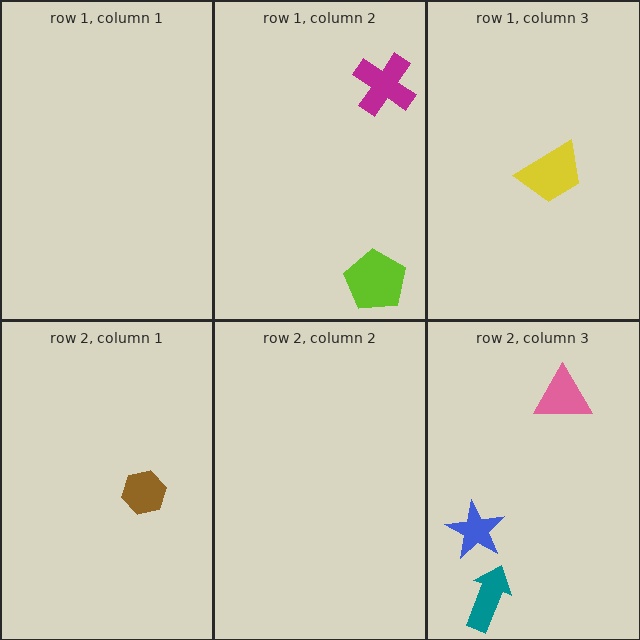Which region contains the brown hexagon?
The row 2, column 1 region.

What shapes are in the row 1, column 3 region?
The yellow trapezoid.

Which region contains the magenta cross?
The row 1, column 2 region.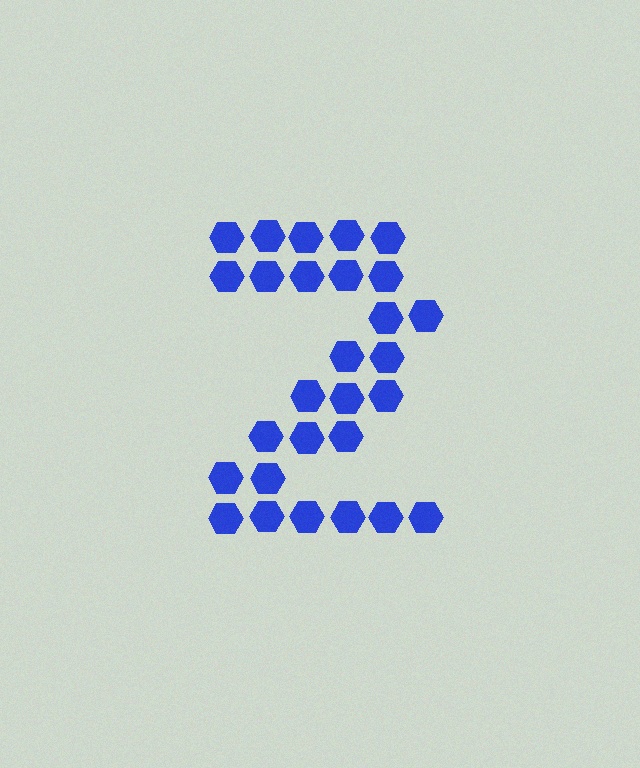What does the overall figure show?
The overall figure shows the digit 2.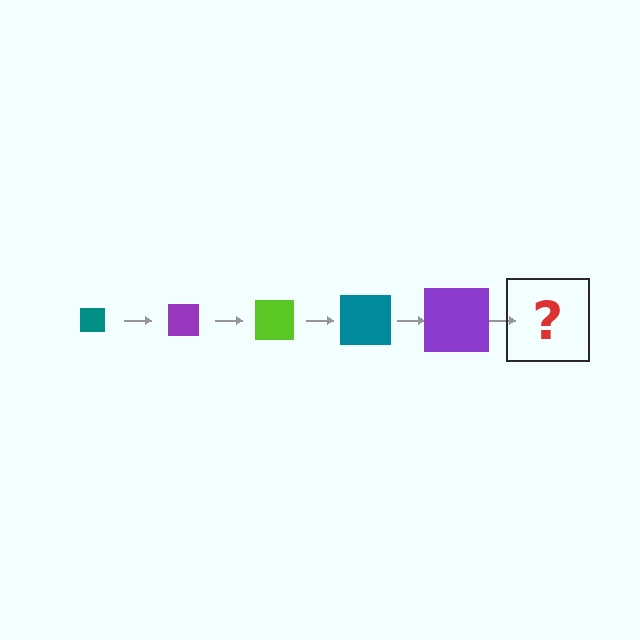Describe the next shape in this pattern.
It should be a lime square, larger than the previous one.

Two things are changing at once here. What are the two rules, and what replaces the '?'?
The two rules are that the square grows larger each step and the color cycles through teal, purple, and lime. The '?' should be a lime square, larger than the previous one.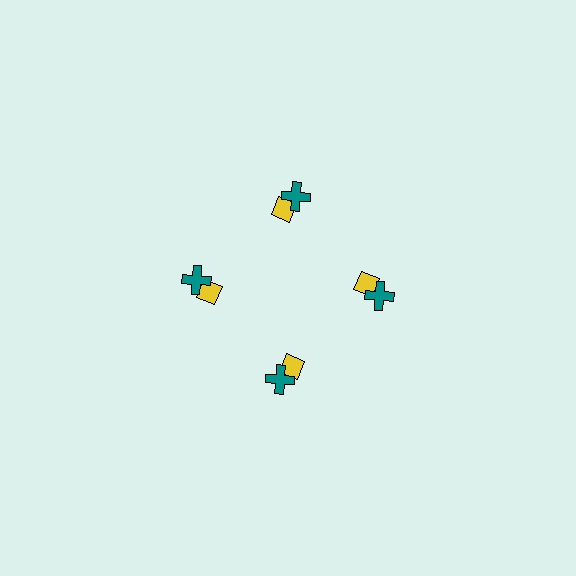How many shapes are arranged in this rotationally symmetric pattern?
There are 8 shapes, arranged in 4 groups of 2.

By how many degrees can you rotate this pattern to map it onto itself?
The pattern maps onto itself every 90 degrees of rotation.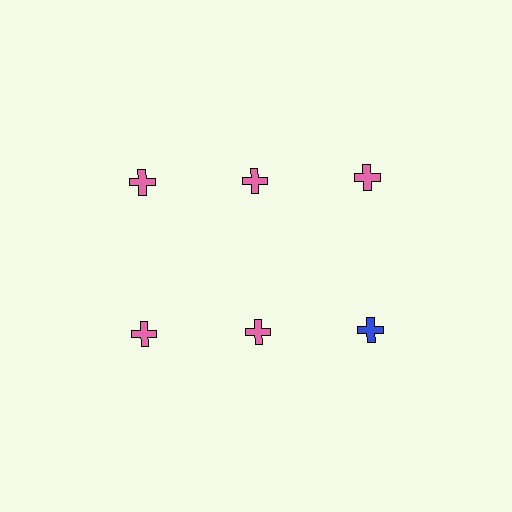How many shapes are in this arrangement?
There are 6 shapes arranged in a grid pattern.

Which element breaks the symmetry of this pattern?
The blue cross in the second row, center column breaks the symmetry. All other shapes are pink crosses.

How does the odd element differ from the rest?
It has a different color: blue instead of pink.